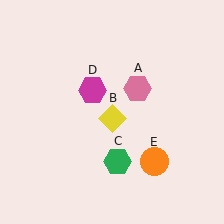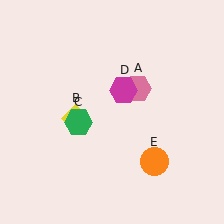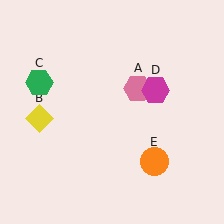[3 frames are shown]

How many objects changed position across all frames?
3 objects changed position: yellow diamond (object B), green hexagon (object C), magenta hexagon (object D).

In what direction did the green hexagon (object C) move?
The green hexagon (object C) moved up and to the left.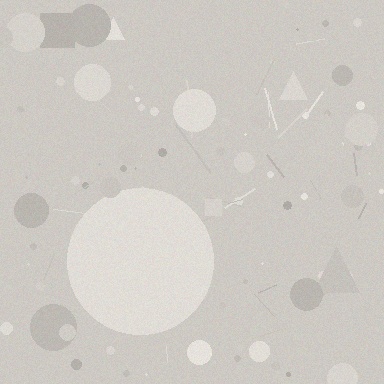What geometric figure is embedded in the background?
A circle is embedded in the background.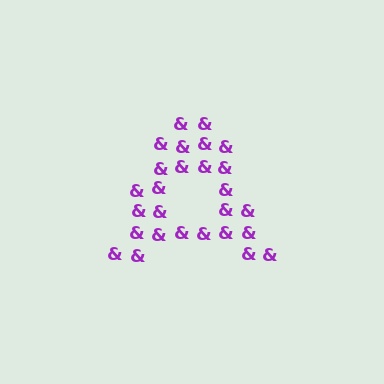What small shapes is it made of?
It is made of small ampersands.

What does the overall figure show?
The overall figure shows the letter A.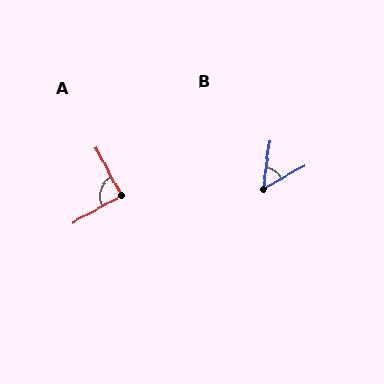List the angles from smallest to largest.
B (53°), A (92°).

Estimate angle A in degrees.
Approximately 92 degrees.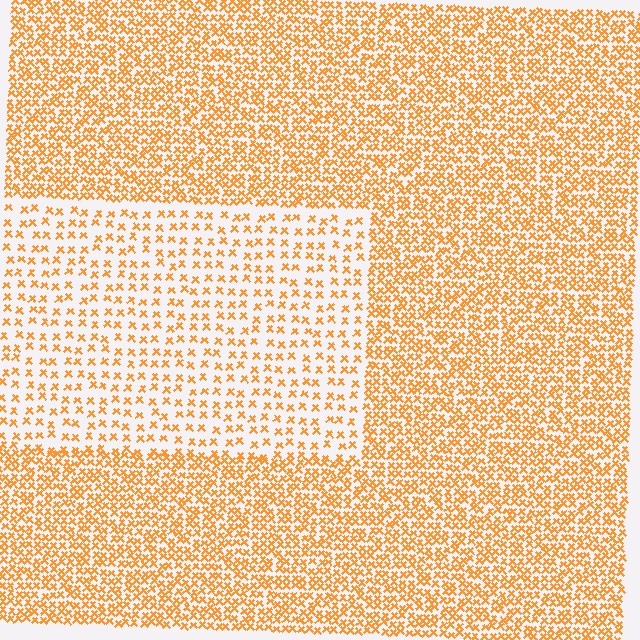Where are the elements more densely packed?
The elements are more densely packed outside the rectangle boundary.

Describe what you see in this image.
The image contains small orange elements arranged at two different densities. A rectangle-shaped region is visible where the elements are less densely packed than the surrounding area.